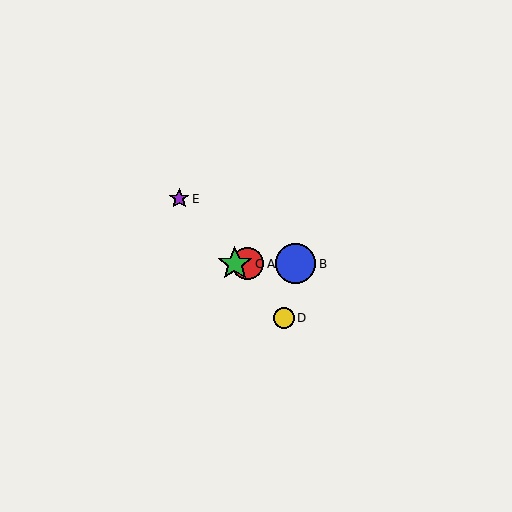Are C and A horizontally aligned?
Yes, both are at y≈264.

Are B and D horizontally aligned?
No, B is at y≈264 and D is at y≈318.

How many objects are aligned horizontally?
3 objects (A, B, C) are aligned horizontally.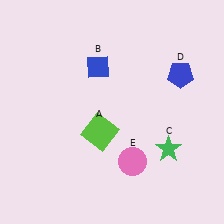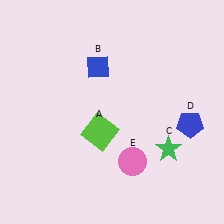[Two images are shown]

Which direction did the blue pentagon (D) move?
The blue pentagon (D) moved down.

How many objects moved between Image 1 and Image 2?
1 object moved between the two images.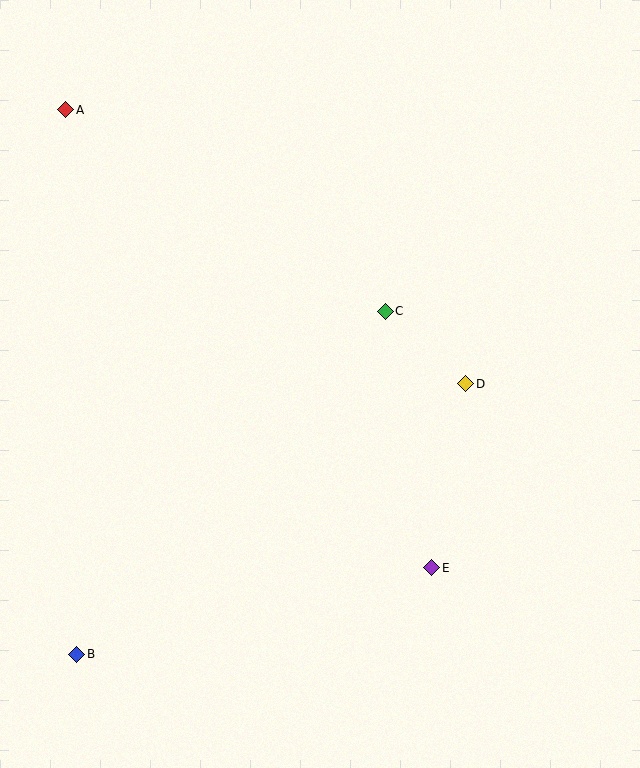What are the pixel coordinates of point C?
Point C is at (385, 311).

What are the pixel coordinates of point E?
Point E is at (432, 568).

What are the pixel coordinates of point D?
Point D is at (466, 384).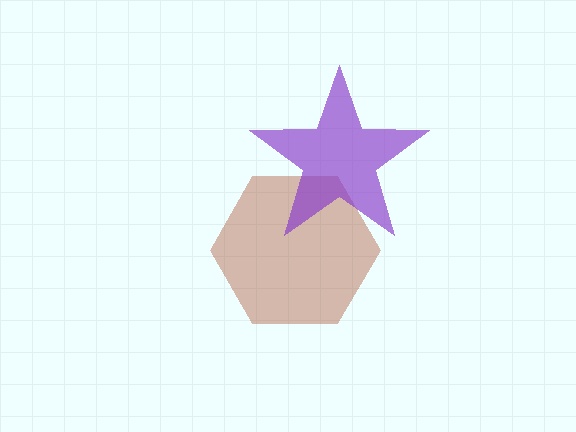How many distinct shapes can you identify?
There are 2 distinct shapes: a brown hexagon, a purple star.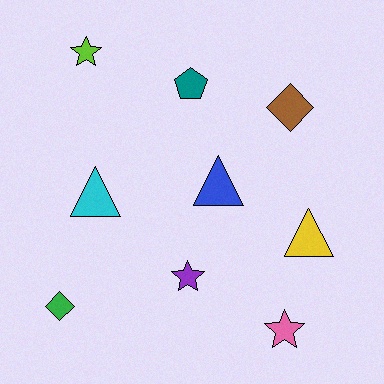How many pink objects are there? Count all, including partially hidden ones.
There is 1 pink object.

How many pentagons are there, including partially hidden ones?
There is 1 pentagon.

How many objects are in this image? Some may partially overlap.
There are 9 objects.